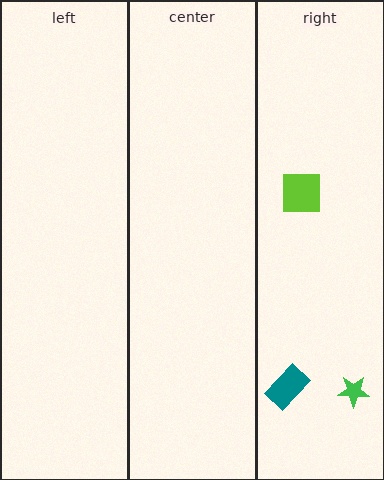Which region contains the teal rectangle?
The right region.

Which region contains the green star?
The right region.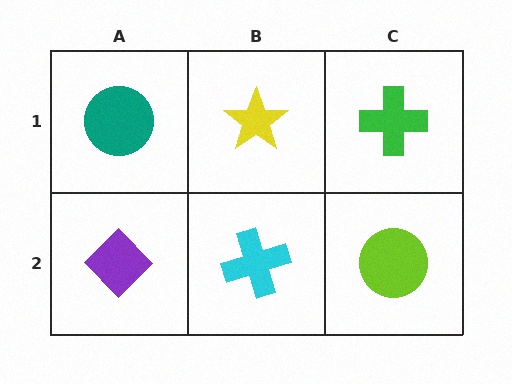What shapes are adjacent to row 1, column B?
A cyan cross (row 2, column B), a teal circle (row 1, column A), a green cross (row 1, column C).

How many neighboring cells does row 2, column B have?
3.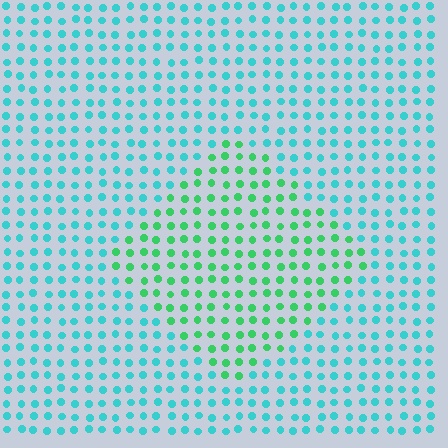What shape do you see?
I see a diamond.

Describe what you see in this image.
The image is filled with small cyan elements in a uniform arrangement. A diamond-shaped region is visible where the elements are tinted to a slightly different hue, forming a subtle color boundary.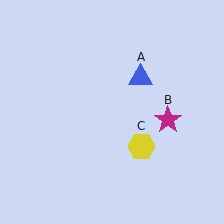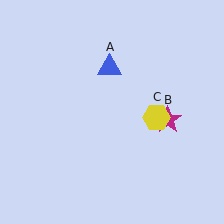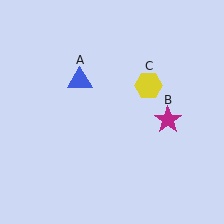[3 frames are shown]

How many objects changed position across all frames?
2 objects changed position: blue triangle (object A), yellow hexagon (object C).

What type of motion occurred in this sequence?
The blue triangle (object A), yellow hexagon (object C) rotated counterclockwise around the center of the scene.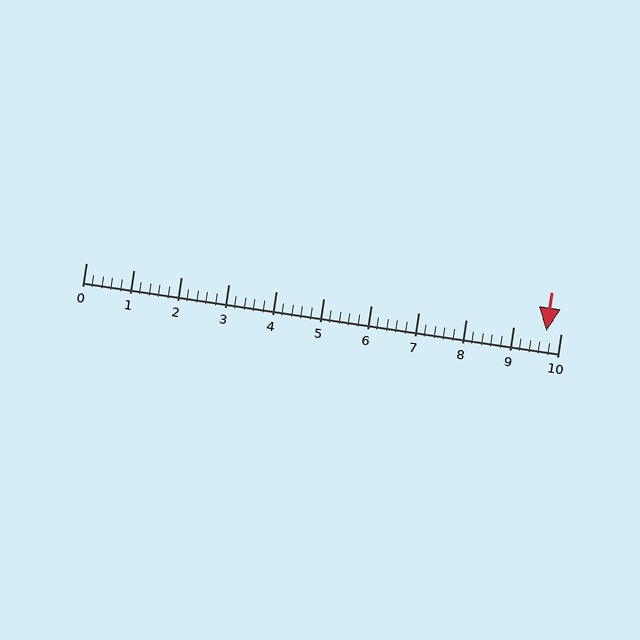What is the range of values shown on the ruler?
The ruler shows values from 0 to 10.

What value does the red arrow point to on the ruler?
The red arrow points to approximately 9.7.